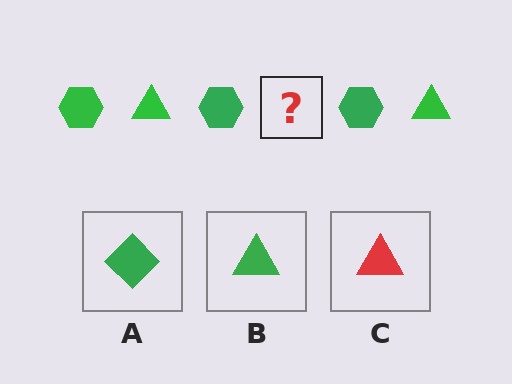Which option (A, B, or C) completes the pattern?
B.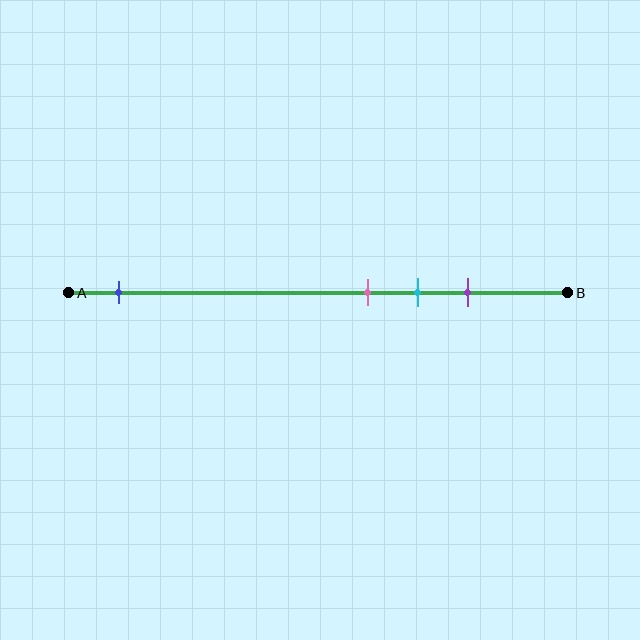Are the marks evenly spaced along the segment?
No, the marks are not evenly spaced.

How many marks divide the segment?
There are 4 marks dividing the segment.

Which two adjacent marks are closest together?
The pink and cyan marks are the closest adjacent pair.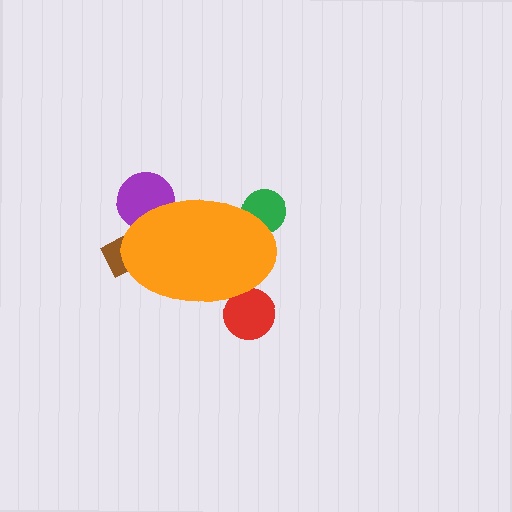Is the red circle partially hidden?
Yes, the red circle is partially hidden behind the orange ellipse.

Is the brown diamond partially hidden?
Yes, the brown diamond is partially hidden behind the orange ellipse.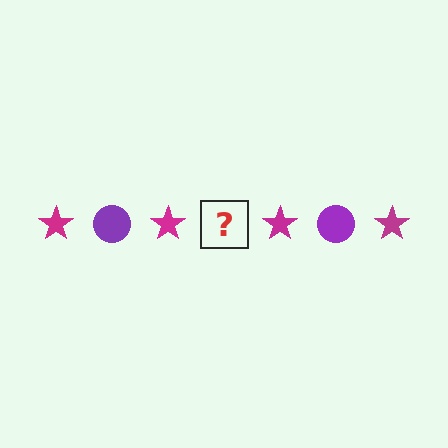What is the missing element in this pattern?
The missing element is a purple circle.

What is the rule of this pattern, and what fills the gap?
The rule is that the pattern alternates between magenta star and purple circle. The gap should be filled with a purple circle.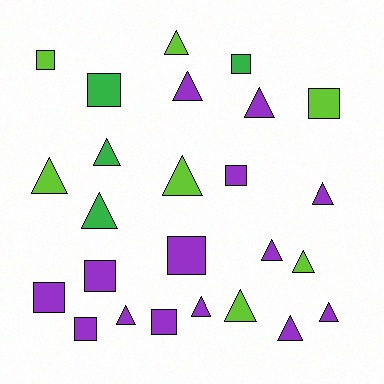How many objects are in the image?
There are 25 objects.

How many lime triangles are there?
There are 5 lime triangles.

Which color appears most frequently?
Purple, with 14 objects.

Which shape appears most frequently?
Triangle, with 15 objects.